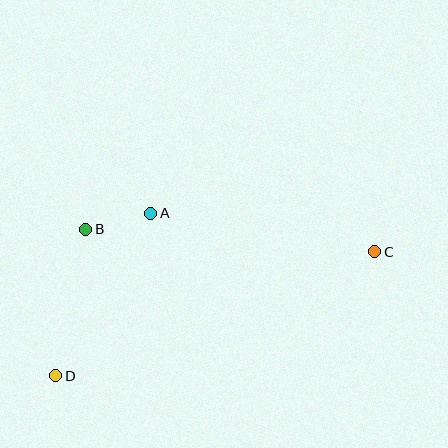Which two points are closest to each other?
Points A and B are closest to each other.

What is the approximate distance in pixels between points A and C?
The distance between A and C is approximately 227 pixels.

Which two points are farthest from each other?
Points C and D are farthest from each other.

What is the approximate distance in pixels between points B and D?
The distance between B and D is approximately 150 pixels.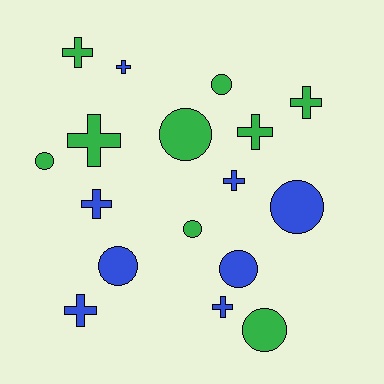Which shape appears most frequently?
Cross, with 9 objects.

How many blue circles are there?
There are 3 blue circles.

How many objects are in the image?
There are 17 objects.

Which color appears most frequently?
Green, with 9 objects.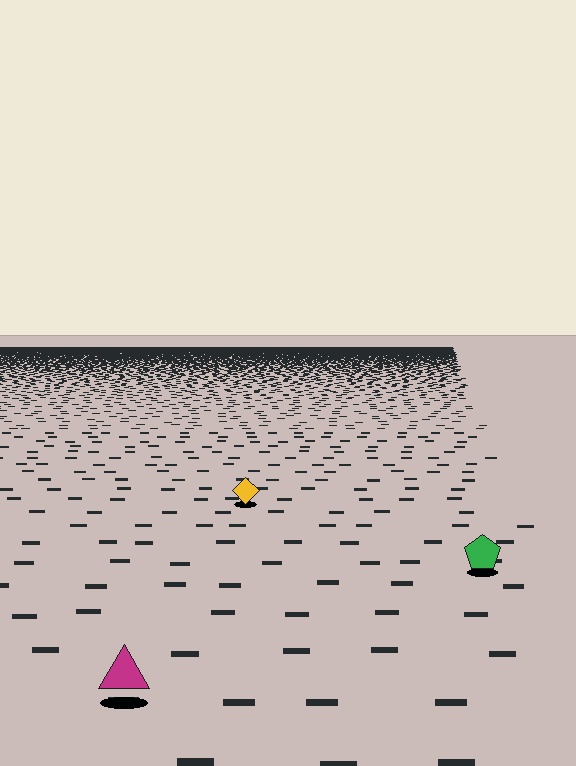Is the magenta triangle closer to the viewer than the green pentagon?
Yes. The magenta triangle is closer — you can tell from the texture gradient: the ground texture is coarser near it.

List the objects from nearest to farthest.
From nearest to farthest: the magenta triangle, the green pentagon, the yellow diamond.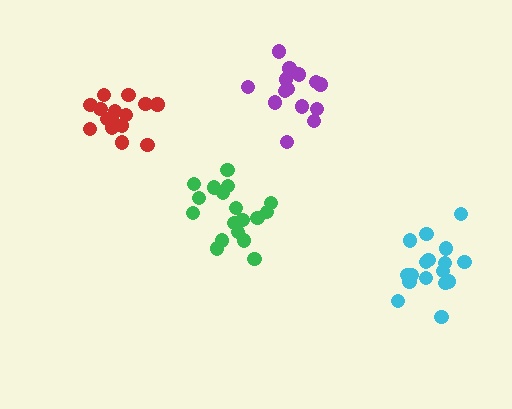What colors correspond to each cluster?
The clusters are colored: red, green, purple, cyan.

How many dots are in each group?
Group 1: 15 dots, Group 2: 18 dots, Group 3: 14 dots, Group 4: 17 dots (64 total).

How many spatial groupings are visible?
There are 4 spatial groupings.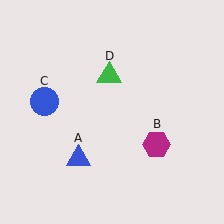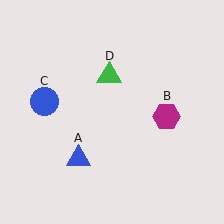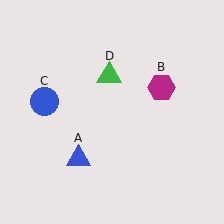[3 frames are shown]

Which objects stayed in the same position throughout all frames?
Blue triangle (object A) and blue circle (object C) and green triangle (object D) remained stationary.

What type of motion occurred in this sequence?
The magenta hexagon (object B) rotated counterclockwise around the center of the scene.